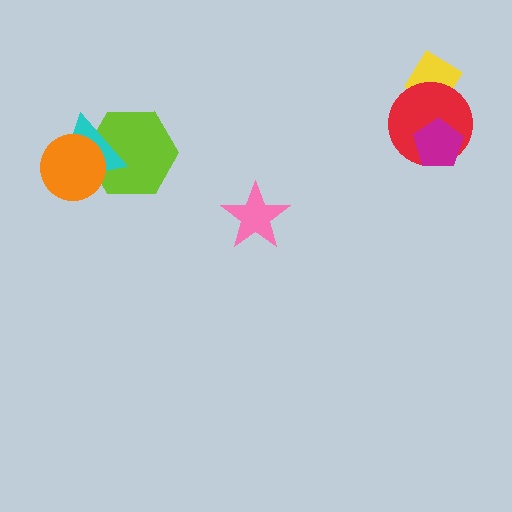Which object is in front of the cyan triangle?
The orange circle is in front of the cyan triangle.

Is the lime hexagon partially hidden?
Yes, it is partially covered by another shape.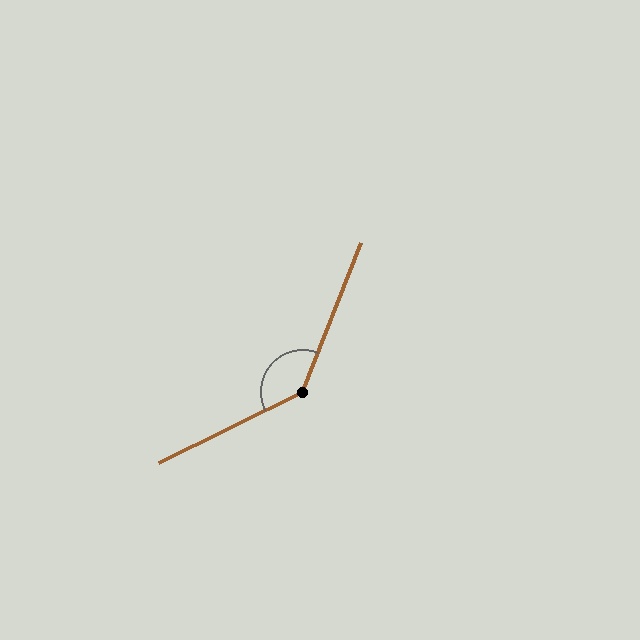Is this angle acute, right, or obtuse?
It is obtuse.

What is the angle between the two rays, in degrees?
Approximately 138 degrees.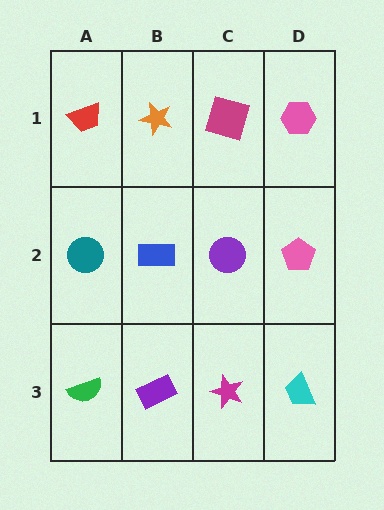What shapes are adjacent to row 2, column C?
A magenta square (row 1, column C), a magenta star (row 3, column C), a blue rectangle (row 2, column B), a pink pentagon (row 2, column D).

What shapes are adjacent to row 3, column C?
A purple circle (row 2, column C), a purple rectangle (row 3, column B), a cyan trapezoid (row 3, column D).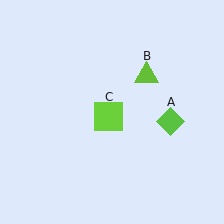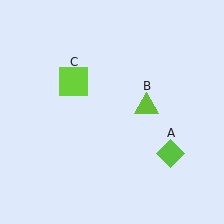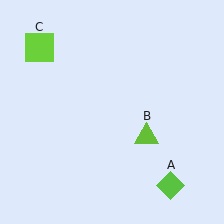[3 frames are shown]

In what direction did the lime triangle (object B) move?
The lime triangle (object B) moved down.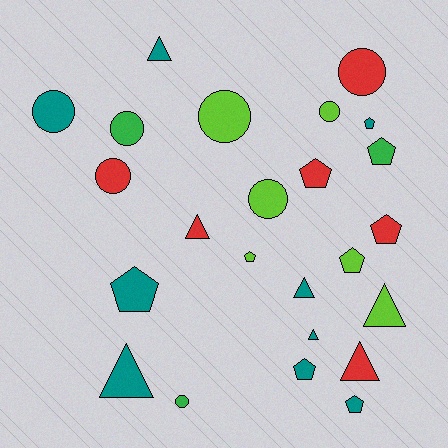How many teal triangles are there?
There are 4 teal triangles.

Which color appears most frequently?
Teal, with 9 objects.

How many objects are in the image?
There are 24 objects.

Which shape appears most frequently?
Pentagon, with 9 objects.